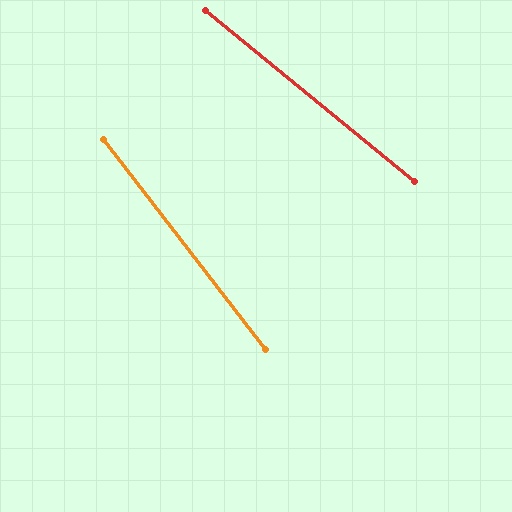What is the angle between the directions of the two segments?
Approximately 13 degrees.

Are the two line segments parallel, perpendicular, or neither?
Neither parallel nor perpendicular — they differ by about 13°.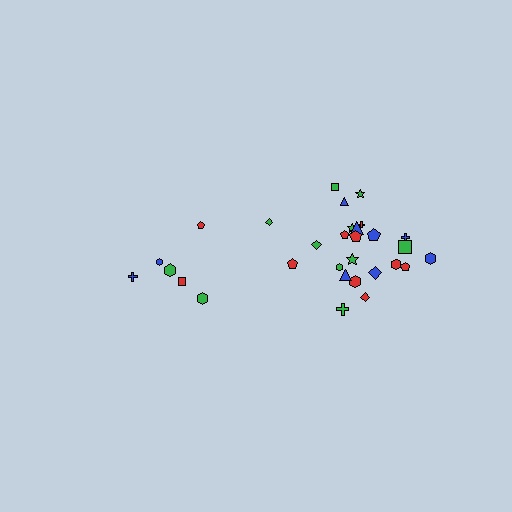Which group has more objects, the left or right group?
The right group.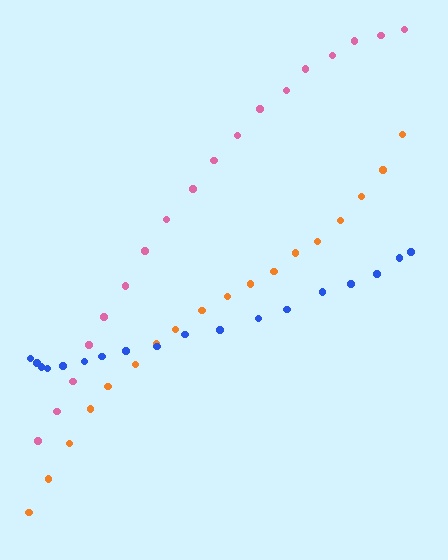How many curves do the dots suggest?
There are 3 distinct paths.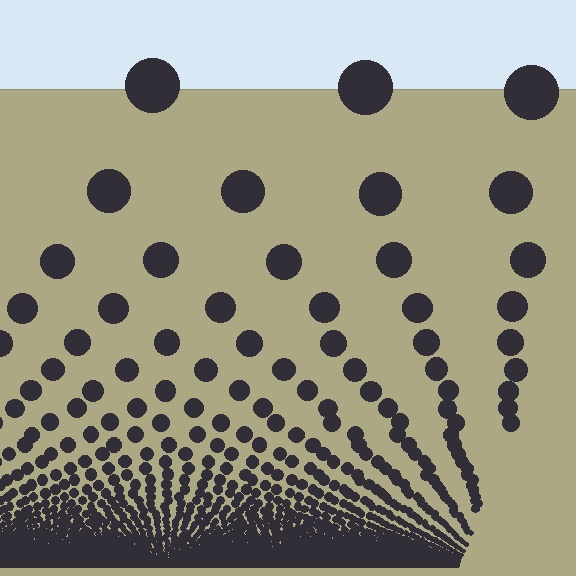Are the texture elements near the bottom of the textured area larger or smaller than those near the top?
Smaller. The gradient is inverted — elements near the bottom are smaller and denser.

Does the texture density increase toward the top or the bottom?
Density increases toward the bottom.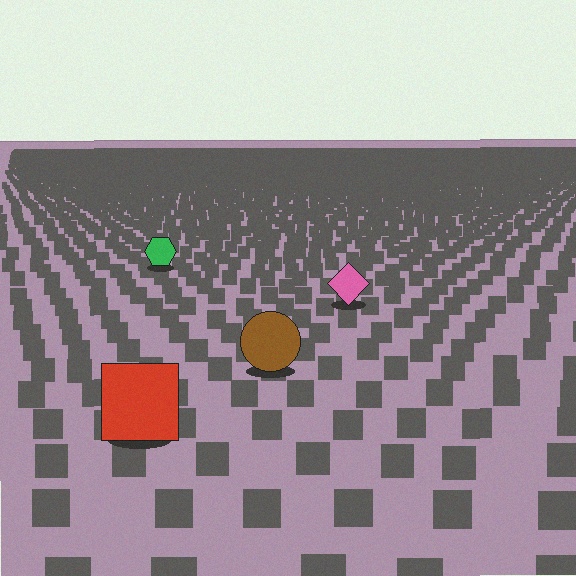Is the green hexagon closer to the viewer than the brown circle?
No. The brown circle is closer — you can tell from the texture gradient: the ground texture is coarser near it.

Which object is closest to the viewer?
The red square is closest. The texture marks near it are larger and more spread out.